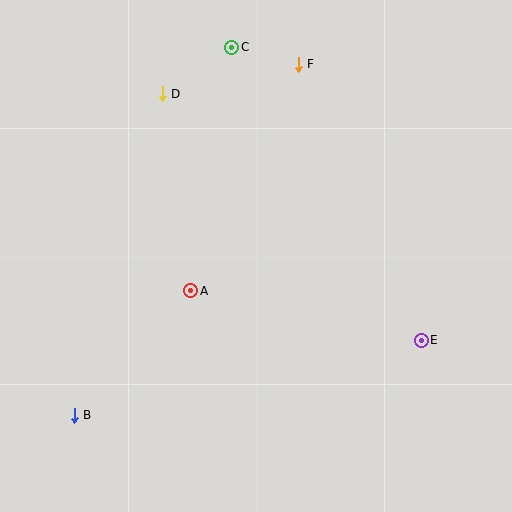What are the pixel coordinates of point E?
Point E is at (421, 340).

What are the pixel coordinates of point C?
Point C is at (232, 47).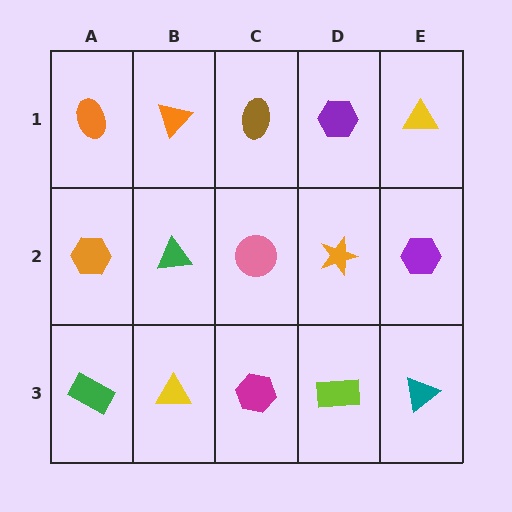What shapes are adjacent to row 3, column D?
An orange star (row 2, column D), a magenta hexagon (row 3, column C), a teal triangle (row 3, column E).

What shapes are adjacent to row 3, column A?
An orange hexagon (row 2, column A), a yellow triangle (row 3, column B).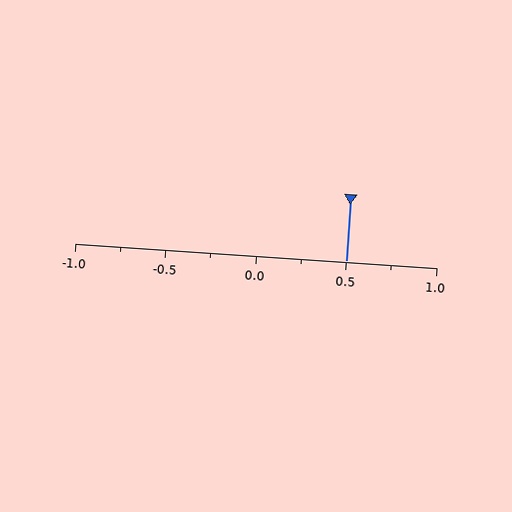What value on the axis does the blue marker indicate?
The marker indicates approximately 0.5.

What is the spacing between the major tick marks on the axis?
The major ticks are spaced 0.5 apart.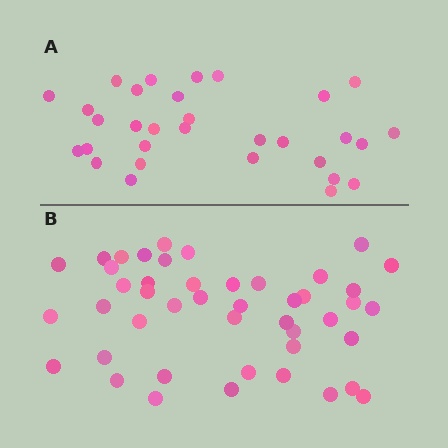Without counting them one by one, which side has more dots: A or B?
Region B (the bottom region) has more dots.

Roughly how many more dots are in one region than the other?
Region B has approximately 15 more dots than region A.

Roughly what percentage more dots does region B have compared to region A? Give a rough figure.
About 45% more.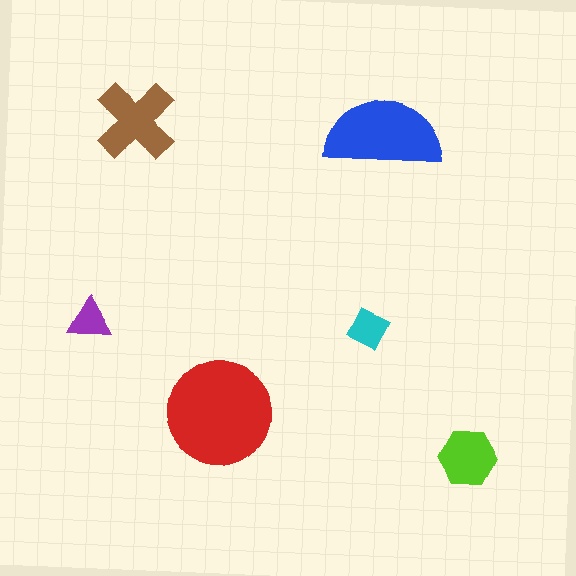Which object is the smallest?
The purple triangle.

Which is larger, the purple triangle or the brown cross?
The brown cross.